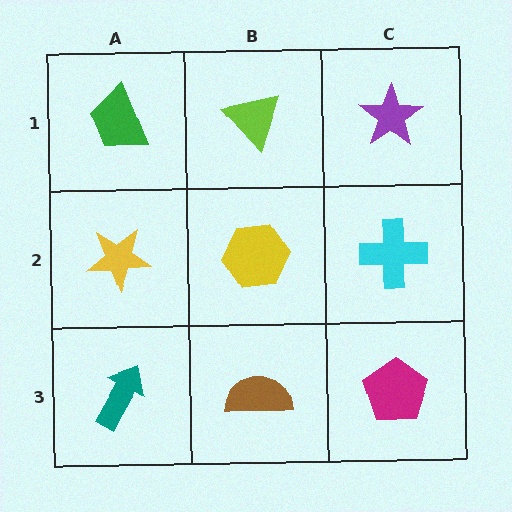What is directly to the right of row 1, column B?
A purple star.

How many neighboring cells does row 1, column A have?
2.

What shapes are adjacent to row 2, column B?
A lime triangle (row 1, column B), a brown semicircle (row 3, column B), a yellow star (row 2, column A), a cyan cross (row 2, column C).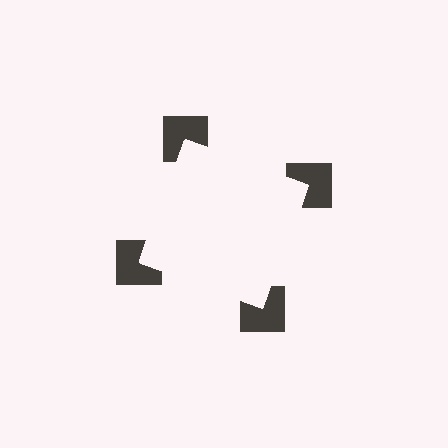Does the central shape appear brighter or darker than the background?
It typically appears slightly brighter than the background, even though no actual brightness change is drawn.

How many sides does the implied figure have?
4 sides.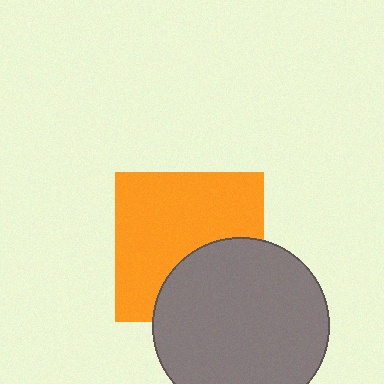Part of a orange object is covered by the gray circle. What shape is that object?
It is a square.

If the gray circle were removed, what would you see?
You would see the complete orange square.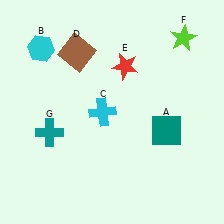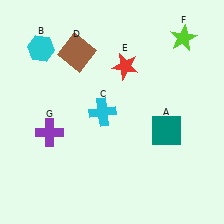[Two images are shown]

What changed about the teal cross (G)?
In Image 1, G is teal. In Image 2, it changed to purple.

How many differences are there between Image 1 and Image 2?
There is 1 difference between the two images.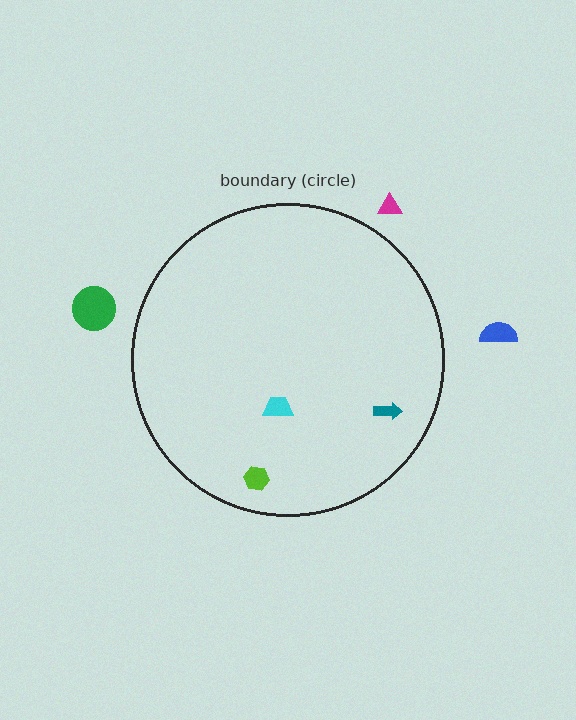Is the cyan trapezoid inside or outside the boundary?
Inside.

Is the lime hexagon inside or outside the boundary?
Inside.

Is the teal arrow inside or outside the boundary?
Inside.